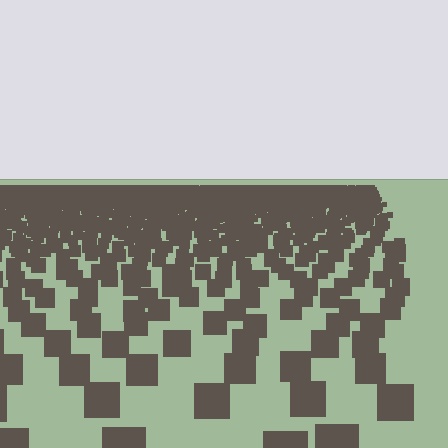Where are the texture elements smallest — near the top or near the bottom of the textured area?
Near the top.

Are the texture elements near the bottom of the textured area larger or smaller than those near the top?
Larger. Near the bottom, elements are closer to the viewer and appear at a bigger on-screen size.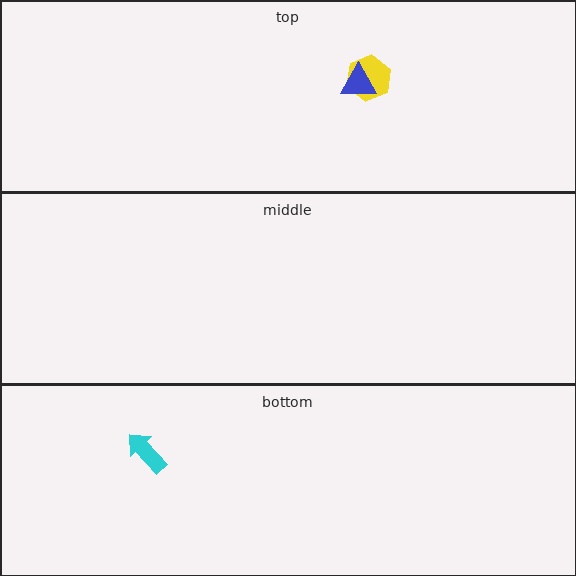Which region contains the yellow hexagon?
The top region.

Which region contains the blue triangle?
The top region.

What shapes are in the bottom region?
The cyan arrow.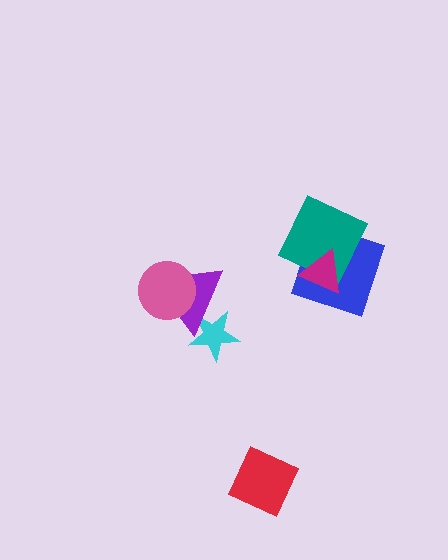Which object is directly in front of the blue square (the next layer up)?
The teal square is directly in front of the blue square.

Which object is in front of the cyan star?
The purple triangle is in front of the cyan star.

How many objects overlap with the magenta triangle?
2 objects overlap with the magenta triangle.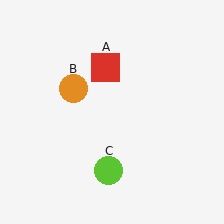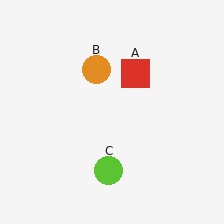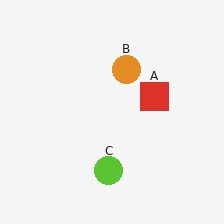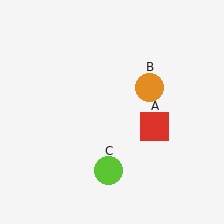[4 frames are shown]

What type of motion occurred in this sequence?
The red square (object A), orange circle (object B) rotated clockwise around the center of the scene.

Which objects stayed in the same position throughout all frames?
Lime circle (object C) remained stationary.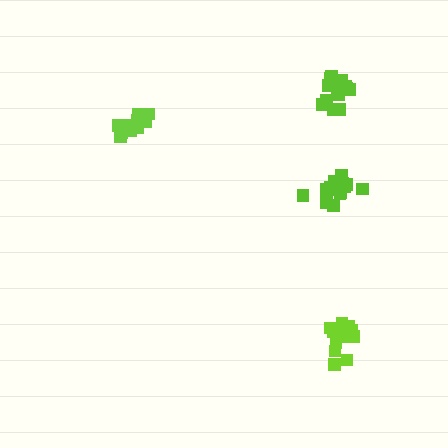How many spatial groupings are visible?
There are 4 spatial groupings.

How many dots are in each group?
Group 1: 14 dots, Group 2: 13 dots, Group 3: 12 dots, Group 4: 18 dots (57 total).